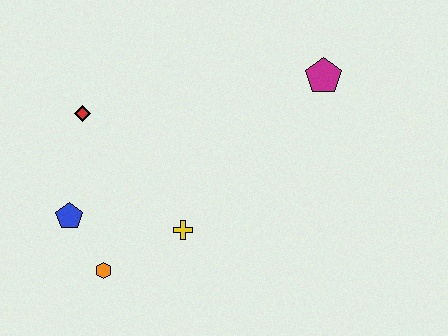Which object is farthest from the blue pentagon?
The magenta pentagon is farthest from the blue pentagon.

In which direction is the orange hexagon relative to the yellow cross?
The orange hexagon is to the left of the yellow cross.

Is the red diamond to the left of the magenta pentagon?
Yes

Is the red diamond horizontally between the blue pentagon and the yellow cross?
Yes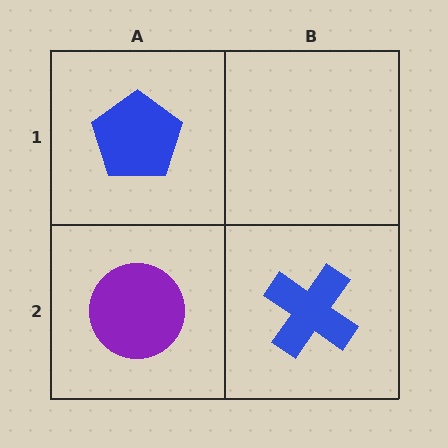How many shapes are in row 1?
1 shape.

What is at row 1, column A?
A blue pentagon.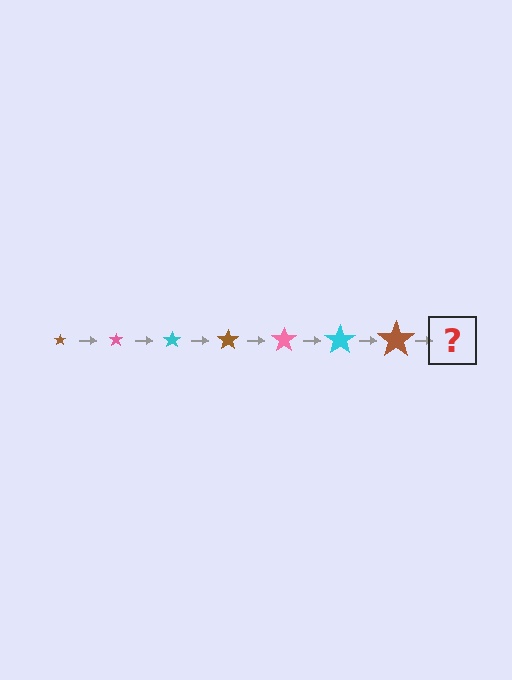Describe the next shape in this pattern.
It should be a pink star, larger than the previous one.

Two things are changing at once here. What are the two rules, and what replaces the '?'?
The two rules are that the star grows larger each step and the color cycles through brown, pink, and cyan. The '?' should be a pink star, larger than the previous one.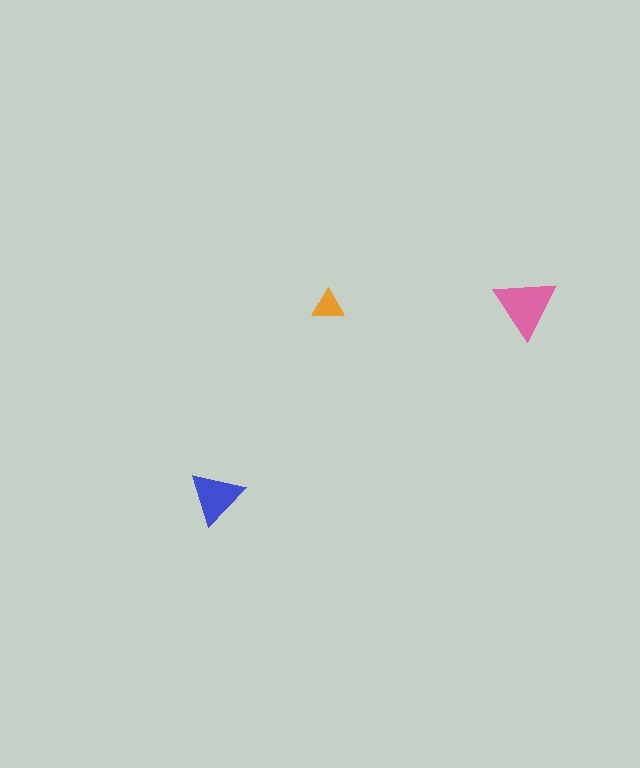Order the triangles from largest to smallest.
the pink one, the blue one, the orange one.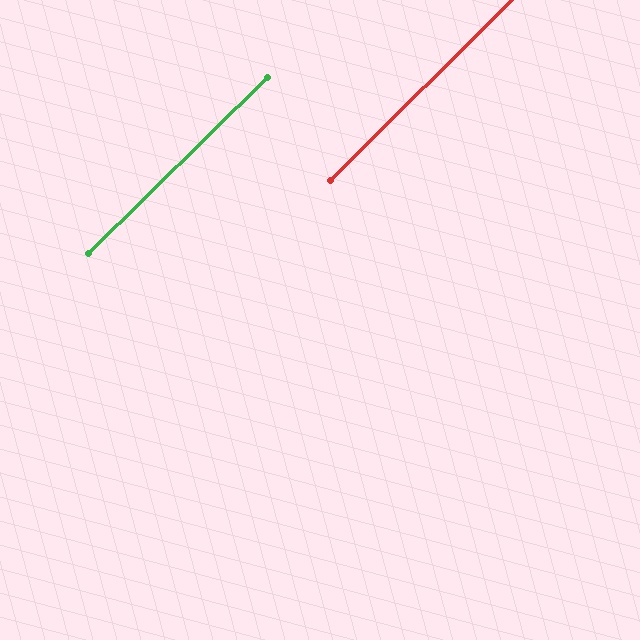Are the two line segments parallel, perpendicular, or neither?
Parallel — their directions differ by only 0.7°.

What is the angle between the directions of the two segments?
Approximately 1 degree.